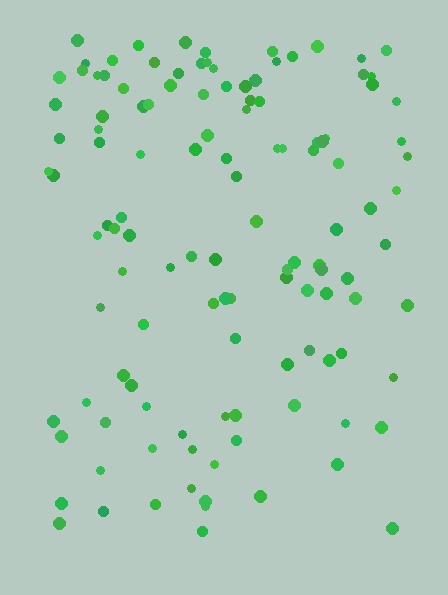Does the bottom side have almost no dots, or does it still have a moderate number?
Still a moderate number, just noticeably fewer than the top.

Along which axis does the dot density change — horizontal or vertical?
Vertical.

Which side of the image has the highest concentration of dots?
The top.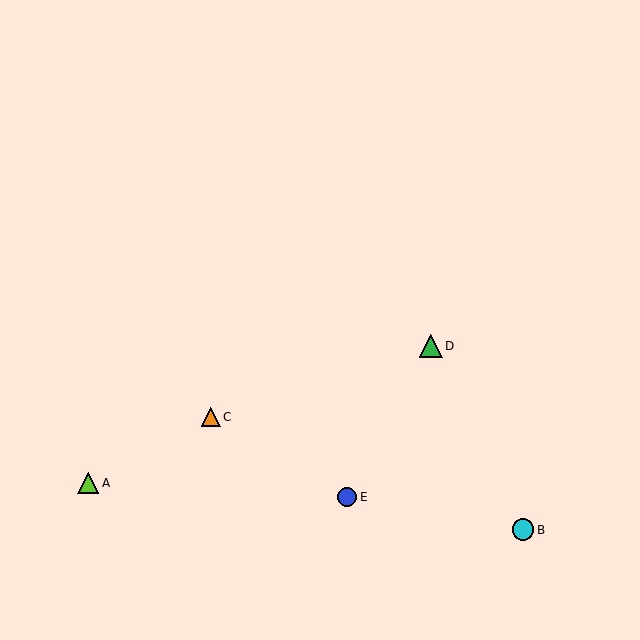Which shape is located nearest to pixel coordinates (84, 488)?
The lime triangle (labeled A) at (88, 483) is nearest to that location.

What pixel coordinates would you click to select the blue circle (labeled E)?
Click at (347, 497) to select the blue circle E.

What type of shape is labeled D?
Shape D is a green triangle.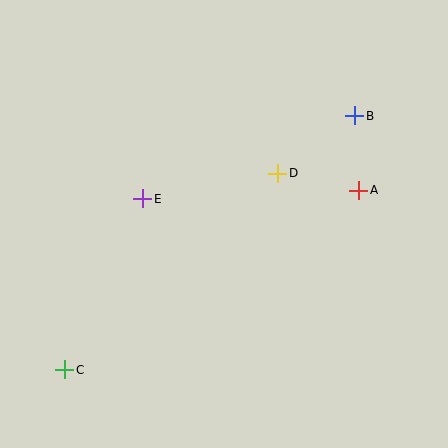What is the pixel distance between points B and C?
The distance between B and C is 386 pixels.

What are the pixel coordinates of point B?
Point B is at (355, 116).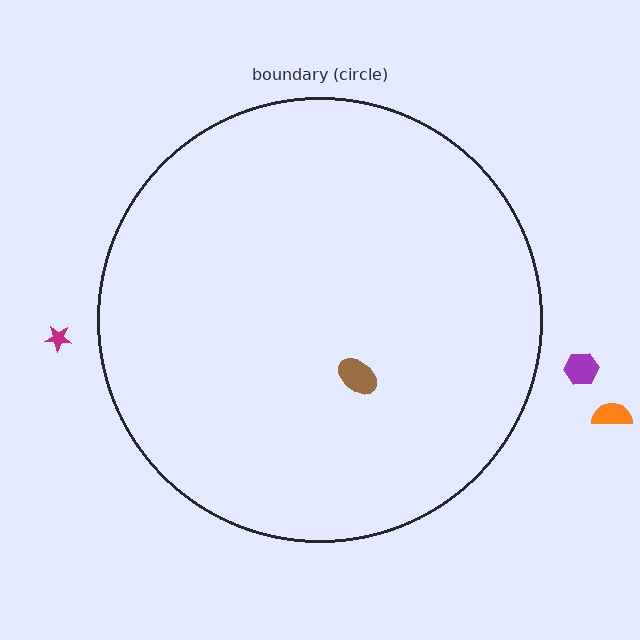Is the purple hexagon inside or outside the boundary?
Outside.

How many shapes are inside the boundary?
1 inside, 3 outside.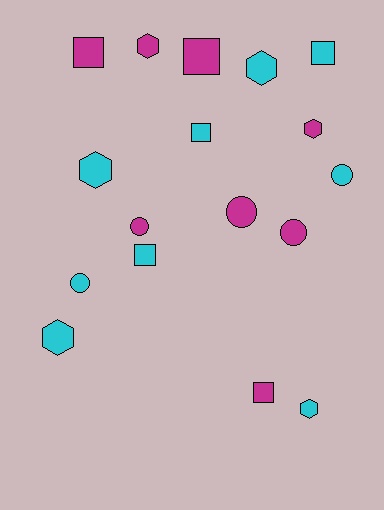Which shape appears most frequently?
Square, with 6 objects.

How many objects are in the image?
There are 17 objects.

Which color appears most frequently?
Cyan, with 9 objects.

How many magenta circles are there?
There are 3 magenta circles.